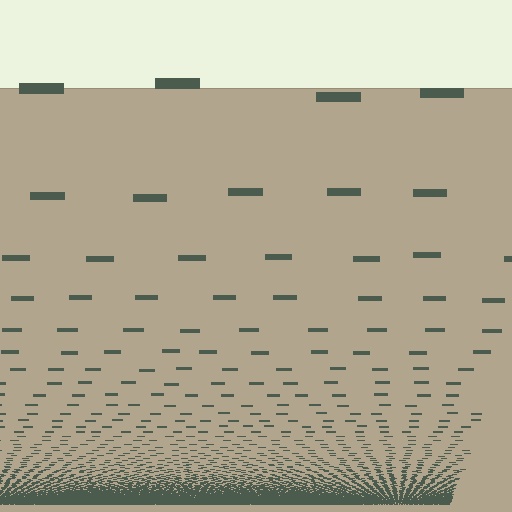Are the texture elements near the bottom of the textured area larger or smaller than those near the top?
Smaller. The gradient is inverted — elements near the bottom are smaller and denser.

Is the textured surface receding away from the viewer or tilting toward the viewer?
The surface appears to tilt toward the viewer. Texture elements get larger and sparser toward the top.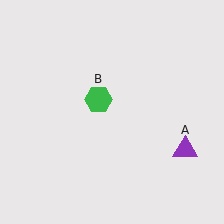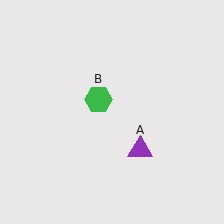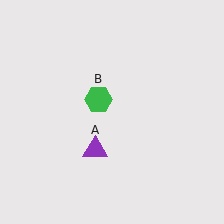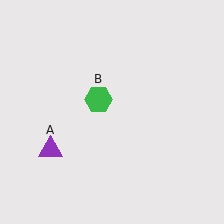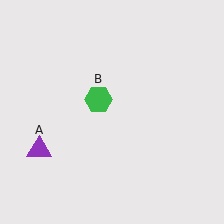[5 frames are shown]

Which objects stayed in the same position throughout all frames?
Green hexagon (object B) remained stationary.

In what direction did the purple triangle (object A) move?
The purple triangle (object A) moved left.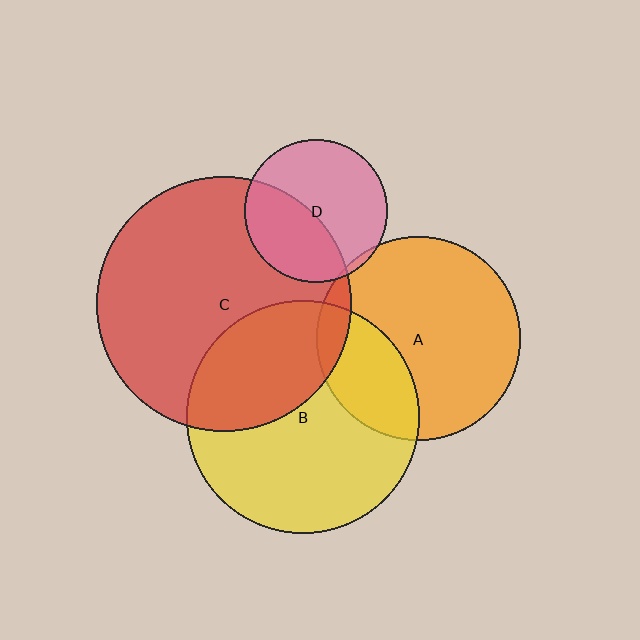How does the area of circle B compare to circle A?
Approximately 1.3 times.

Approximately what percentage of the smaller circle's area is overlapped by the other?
Approximately 5%.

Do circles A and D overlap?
Yes.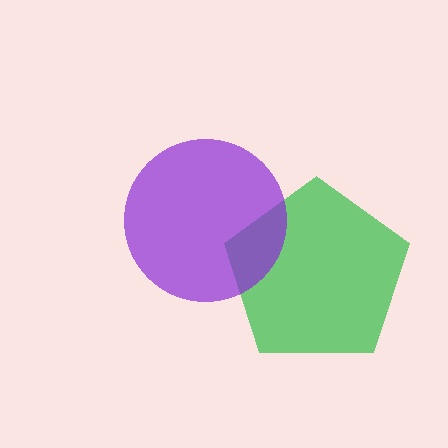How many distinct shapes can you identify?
There are 2 distinct shapes: a green pentagon, a purple circle.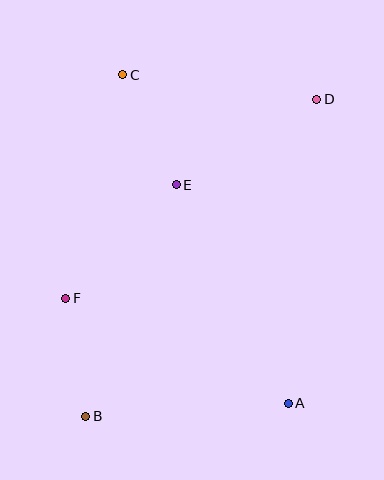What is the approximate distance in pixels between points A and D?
The distance between A and D is approximately 305 pixels.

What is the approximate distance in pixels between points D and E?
The distance between D and E is approximately 165 pixels.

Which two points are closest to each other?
Points B and F are closest to each other.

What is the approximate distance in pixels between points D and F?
The distance between D and F is approximately 320 pixels.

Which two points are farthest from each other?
Points B and D are farthest from each other.